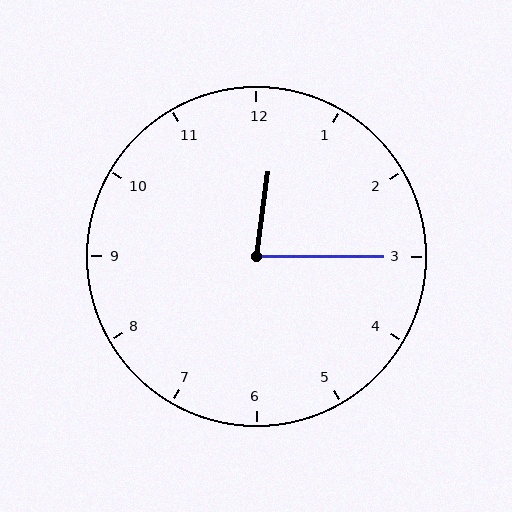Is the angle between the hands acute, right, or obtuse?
It is acute.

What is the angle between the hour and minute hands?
Approximately 82 degrees.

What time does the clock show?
12:15.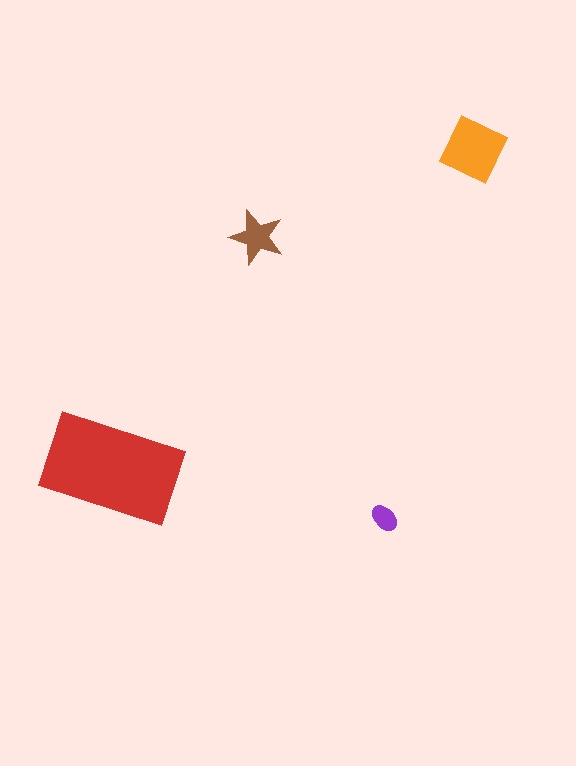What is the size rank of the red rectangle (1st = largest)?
1st.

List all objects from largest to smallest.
The red rectangle, the orange diamond, the brown star, the purple ellipse.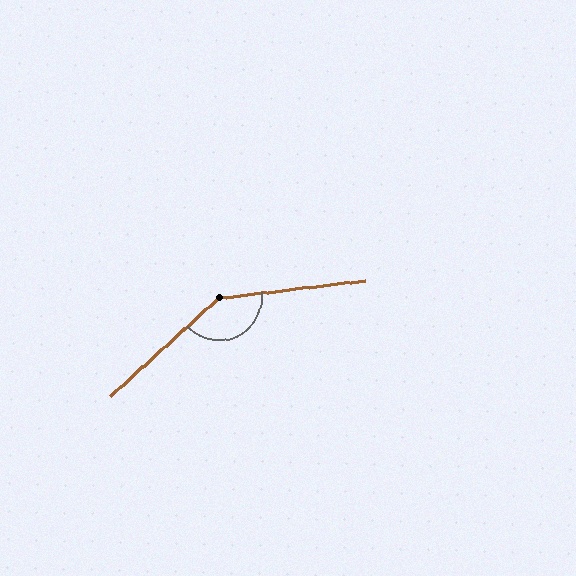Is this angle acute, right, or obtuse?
It is obtuse.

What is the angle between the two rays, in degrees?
Approximately 144 degrees.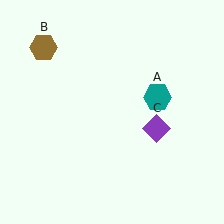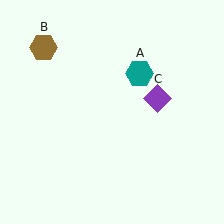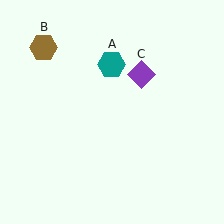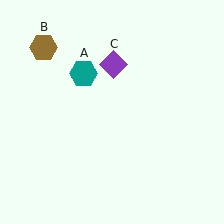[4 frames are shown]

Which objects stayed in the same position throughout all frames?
Brown hexagon (object B) remained stationary.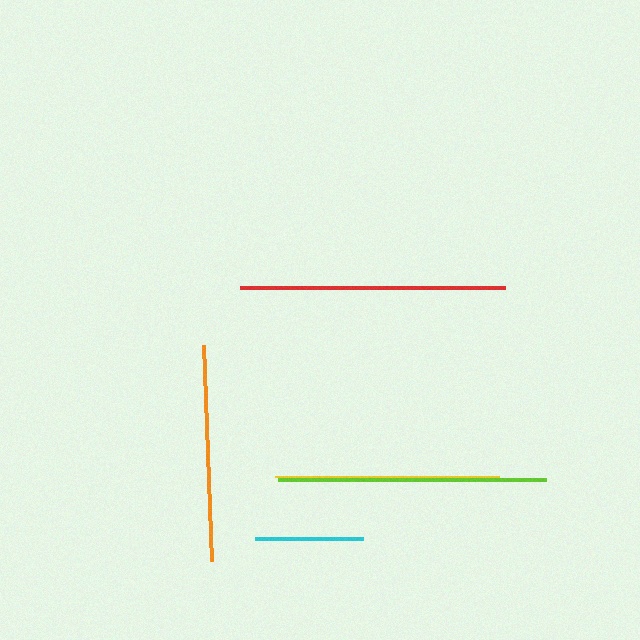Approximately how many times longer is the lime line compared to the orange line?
The lime line is approximately 1.2 times the length of the orange line.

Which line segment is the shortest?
The cyan line is the shortest at approximately 108 pixels.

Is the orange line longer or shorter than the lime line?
The lime line is longer than the orange line.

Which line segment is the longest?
The lime line is the longest at approximately 269 pixels.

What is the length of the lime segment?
The lime segment is approximately 269 pixels long.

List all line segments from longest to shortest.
From longest to shortest: lime, red, yellow, orange, cyan.